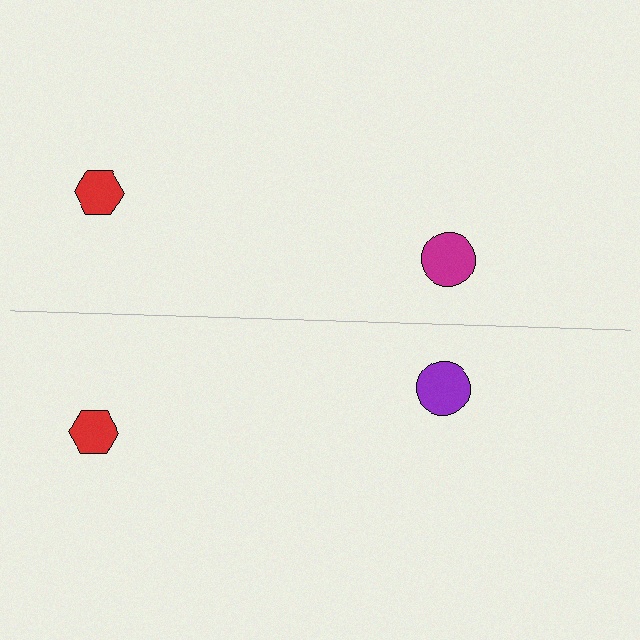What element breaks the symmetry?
The purple circle on the bottom side breaks the symmetry — its mirror counterpart is magenta.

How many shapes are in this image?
There are 4 shapes in this image.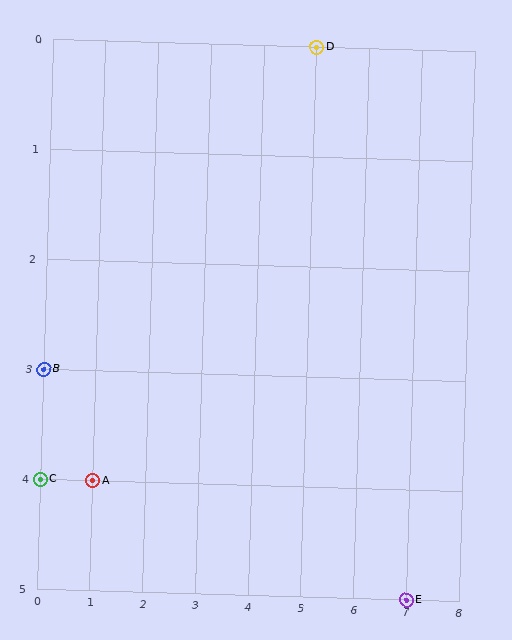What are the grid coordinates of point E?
Point E is at grid coordinates (7, 5).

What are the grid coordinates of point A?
Point A is at grid coordinates (1, 4).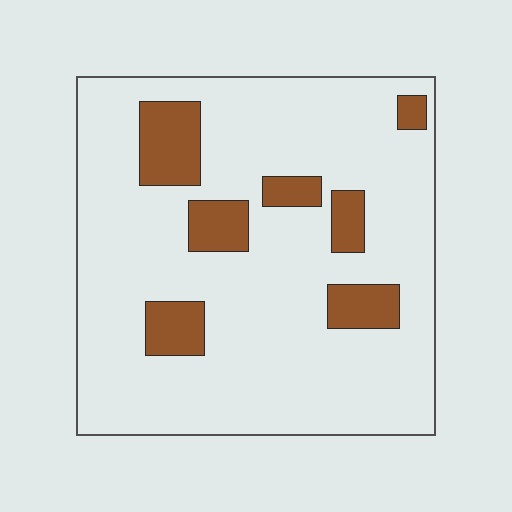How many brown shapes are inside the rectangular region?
7.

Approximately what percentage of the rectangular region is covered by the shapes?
Approximately 15%.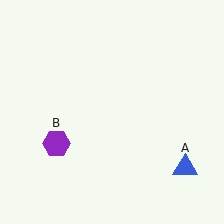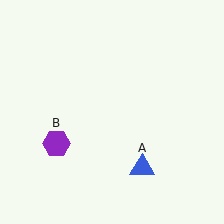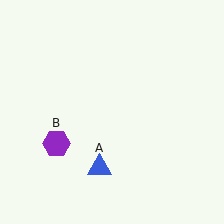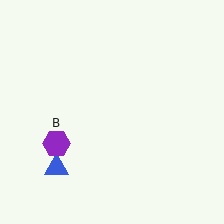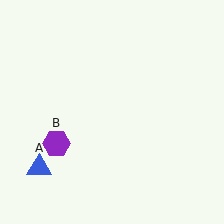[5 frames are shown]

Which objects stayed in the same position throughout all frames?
Purple hexagon (object B) remained stationary.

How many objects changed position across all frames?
1 object changed position: blue triangle (object A).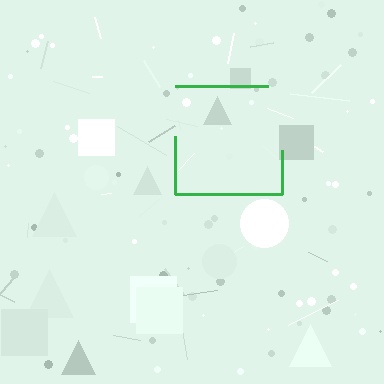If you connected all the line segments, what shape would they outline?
They would outline a square.